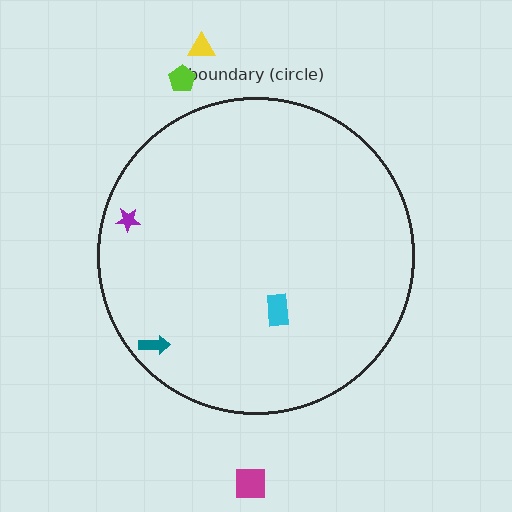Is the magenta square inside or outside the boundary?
Outside.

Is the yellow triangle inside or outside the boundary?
Outside.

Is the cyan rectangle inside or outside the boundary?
Inside.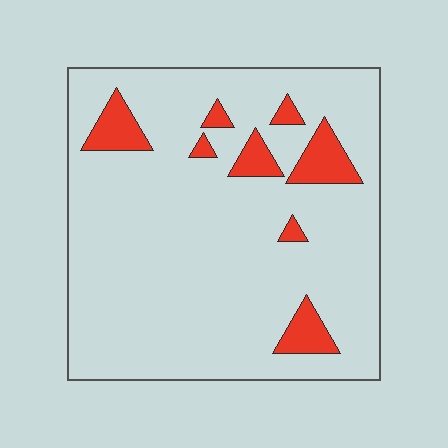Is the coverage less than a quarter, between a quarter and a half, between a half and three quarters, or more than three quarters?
Less than a quarter.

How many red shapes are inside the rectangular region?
8.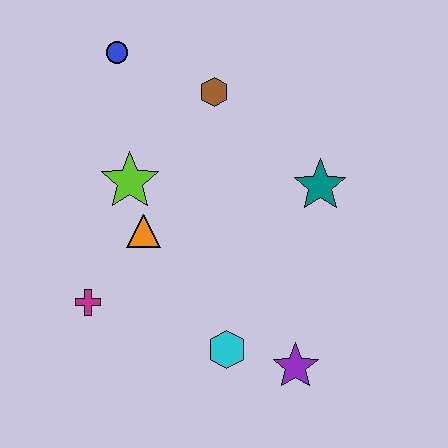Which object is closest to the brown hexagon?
The blue circle is closest to the brown hexagon.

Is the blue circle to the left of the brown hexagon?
Yes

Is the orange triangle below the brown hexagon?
Yes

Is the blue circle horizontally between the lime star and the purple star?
No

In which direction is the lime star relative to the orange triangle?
The lime star is above the orange triangle.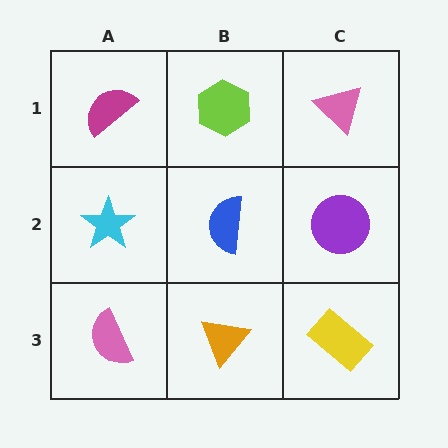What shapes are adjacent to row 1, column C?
A purple circle (row 2, column C), a lime hexagon (row 1, column B).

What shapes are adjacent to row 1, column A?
A cyan star (row 2, column A), a lime hexagon (row 1, column B).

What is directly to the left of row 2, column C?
A blue semicircle.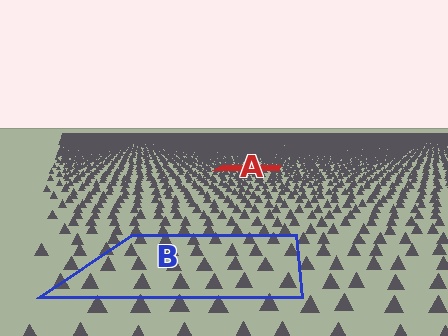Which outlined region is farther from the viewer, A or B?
Region A is farther from the viewer — the texture elements inside it appear smaller and more densely packed.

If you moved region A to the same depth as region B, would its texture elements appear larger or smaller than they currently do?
They would appear larger. At a closer depth, the same texture elements are projected at a bigger on-screen size.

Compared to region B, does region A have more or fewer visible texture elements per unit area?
Region A has more texture elements per unit area — they are packed more densely because it is farther away.